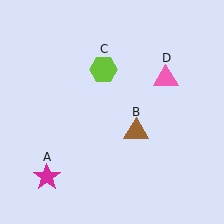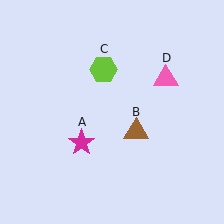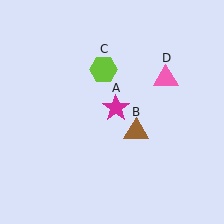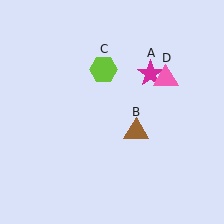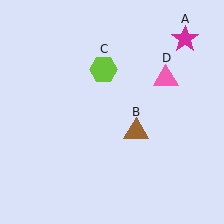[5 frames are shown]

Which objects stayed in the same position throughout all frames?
Brown triangle (object B) and lime hexagon (object C) and pink triangle (object D) remained stationary.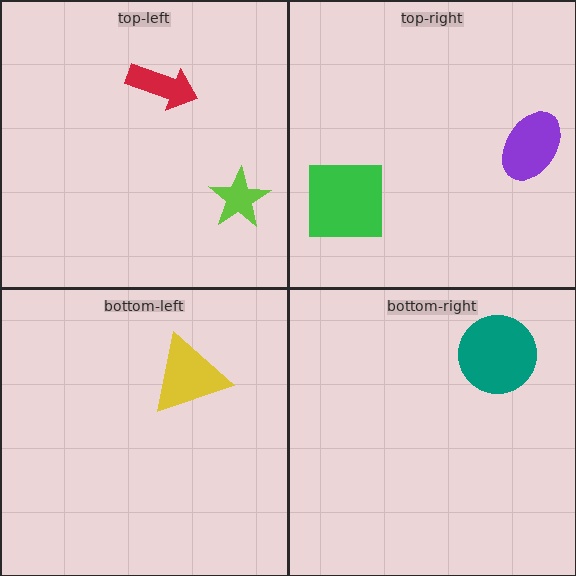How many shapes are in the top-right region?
2.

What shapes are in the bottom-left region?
The yellow triangle.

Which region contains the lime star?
The top-left region.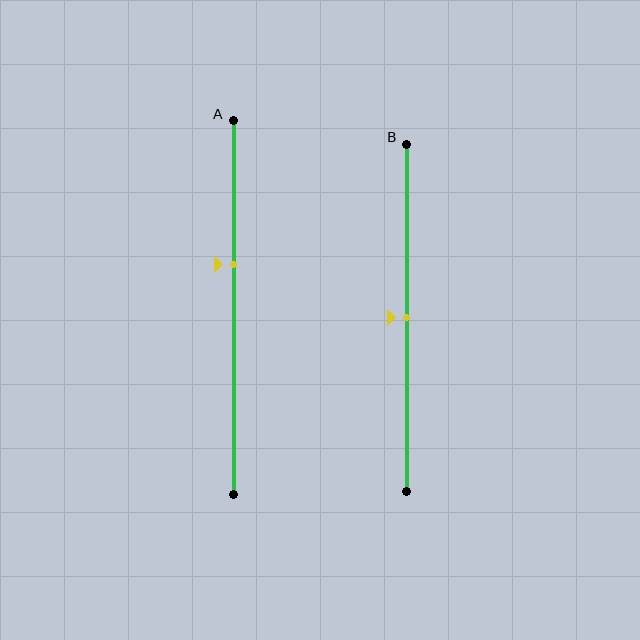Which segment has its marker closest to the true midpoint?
Segment B has its marker closest to the true midpoint.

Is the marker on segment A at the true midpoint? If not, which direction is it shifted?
No, the marker on segment A is shifted upward by about 11% of the segment length.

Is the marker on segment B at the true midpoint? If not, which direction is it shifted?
Yes, the marker on segment B is at the true midpoint.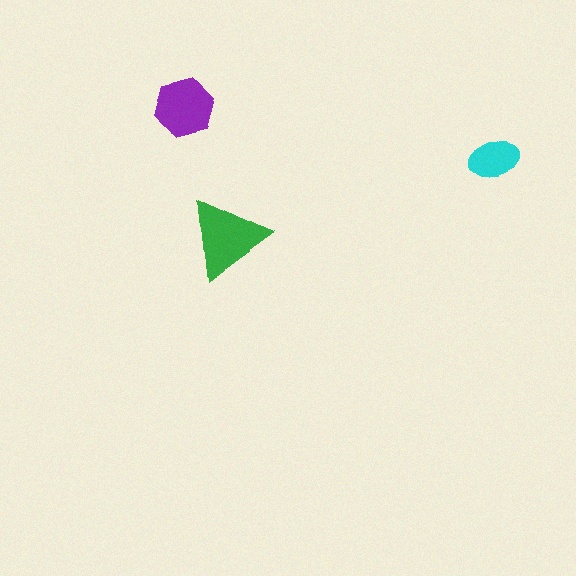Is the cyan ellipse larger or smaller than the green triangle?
Smaller.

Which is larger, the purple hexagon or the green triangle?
The green triangle.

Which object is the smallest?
The cyan ellipse.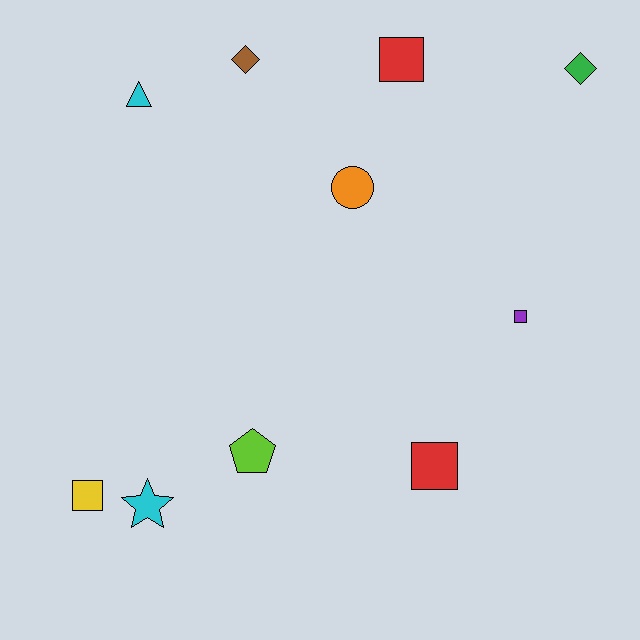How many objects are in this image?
There are 10 objects.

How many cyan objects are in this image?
There are 2 cyan objects.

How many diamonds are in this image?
There are 2 diamonds.